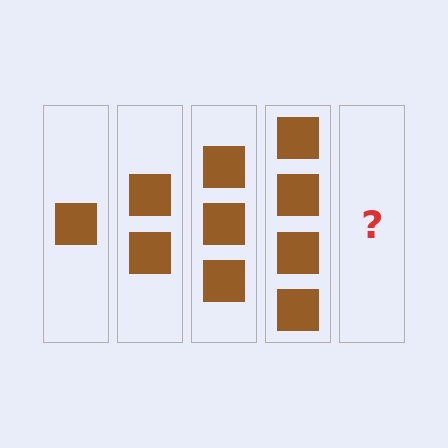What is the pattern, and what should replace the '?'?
The pattern is that each step adds one more square. The '?' should be 5 squares.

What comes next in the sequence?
The next element should be 5 squares.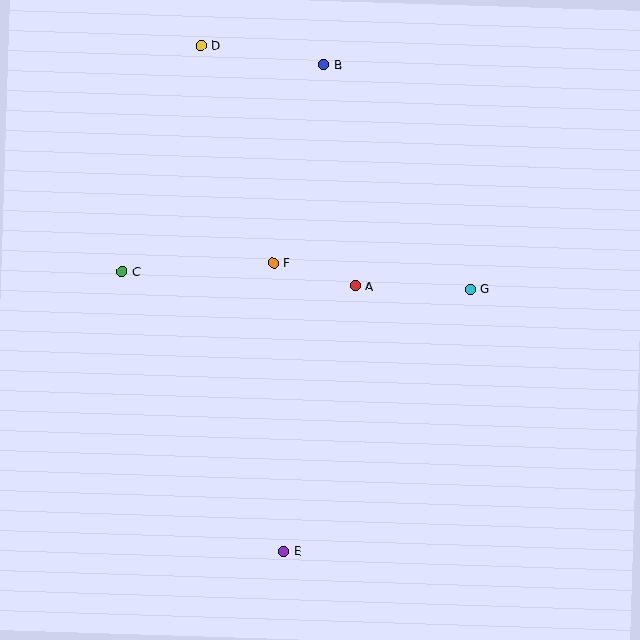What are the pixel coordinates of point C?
Point C is at (122, 272).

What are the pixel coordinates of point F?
Point F is at (273, 263).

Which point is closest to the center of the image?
Point A at (355, 286) is closest to the center.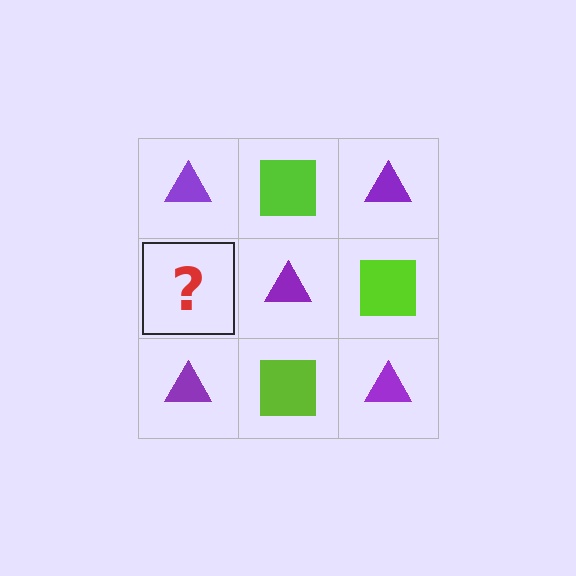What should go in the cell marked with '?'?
The missing cell should contain a lime square.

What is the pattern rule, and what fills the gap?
The rule is that it alternates purple triangle and lime square in a checkerboard pattern. The gap should be filled with a lime square.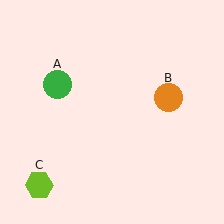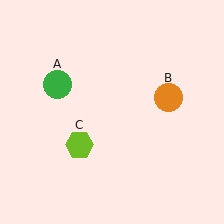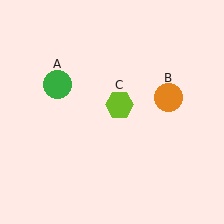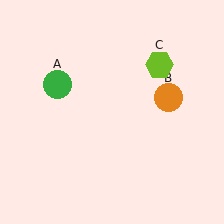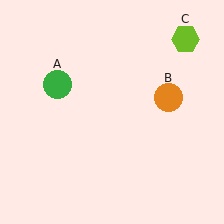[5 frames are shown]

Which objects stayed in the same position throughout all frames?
Green circle (object A) and orange circle (object B) remained stationary.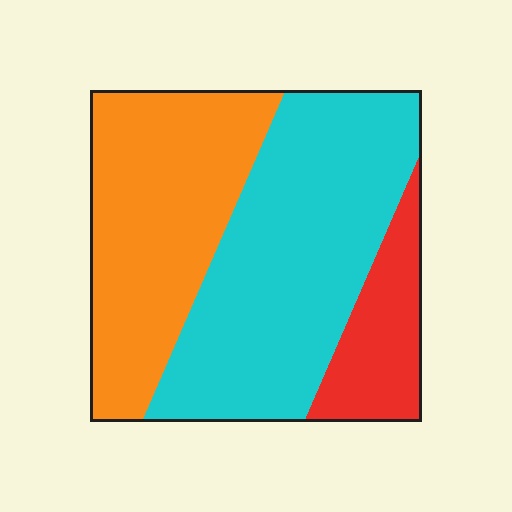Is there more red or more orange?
Orange.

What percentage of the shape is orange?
Orange takes up between a quarter and a half of the shape.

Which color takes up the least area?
Red, at roughly 15%.